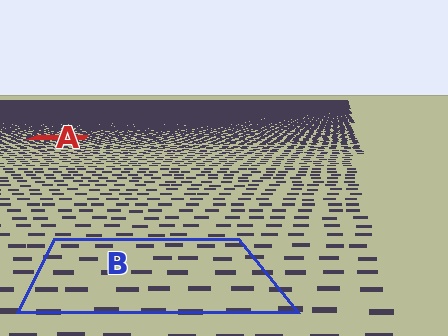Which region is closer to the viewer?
Region B is closer. The texture elements there are larger and more spread out.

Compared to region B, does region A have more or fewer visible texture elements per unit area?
Region A has more texture elements per unit area — they are packed more densely because it is farther away.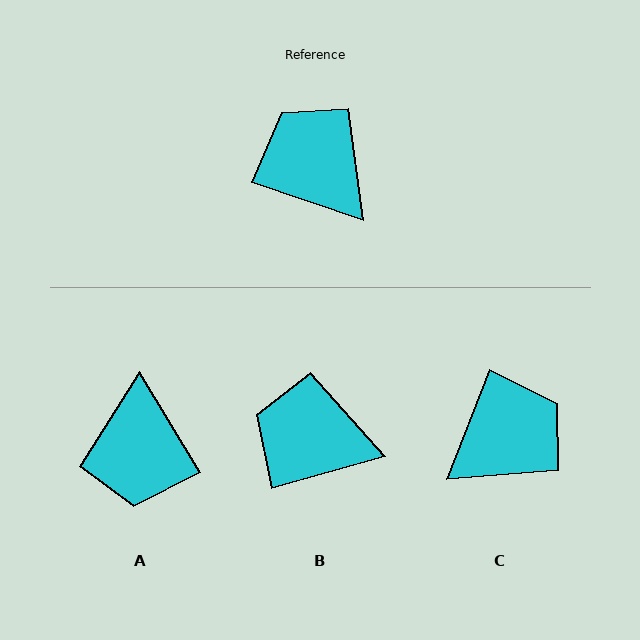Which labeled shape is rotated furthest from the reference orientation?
A, about 140 degrees away.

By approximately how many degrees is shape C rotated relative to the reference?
Approximately 93 degrees clockwise.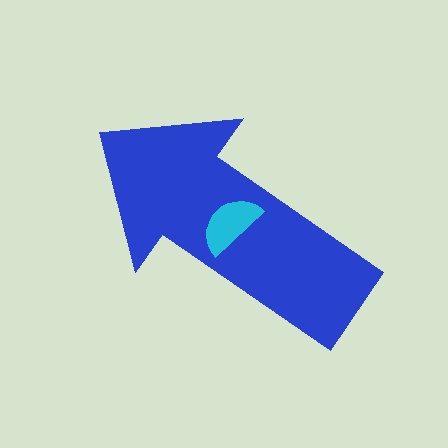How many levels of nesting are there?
2.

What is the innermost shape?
The cyan semicircle.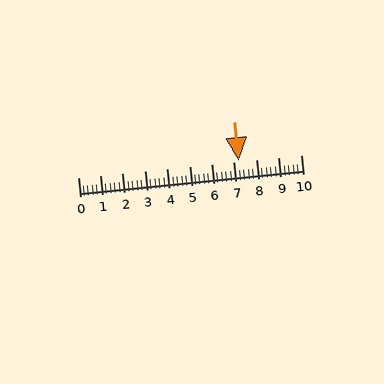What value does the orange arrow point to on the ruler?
The orange arrow points to approximately 7.2.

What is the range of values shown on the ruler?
The ruler shows values from 0 to 10.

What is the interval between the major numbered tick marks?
The major tick marks are spaced 1 units apart.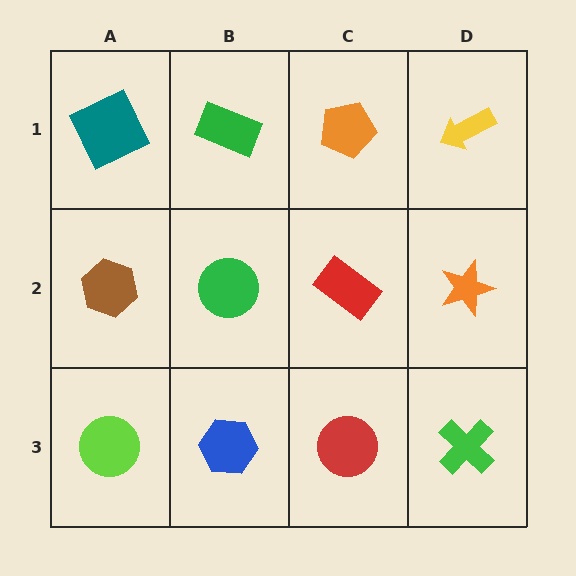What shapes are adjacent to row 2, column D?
A yellow arrow (row 1, column D), a green cross (row 3, column D), a red rectangle (row 2, column C).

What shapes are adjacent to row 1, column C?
A red rectangle (row 2, column C), a green rectangle (row 1, column B), a yellow arrow (row 1, column D).